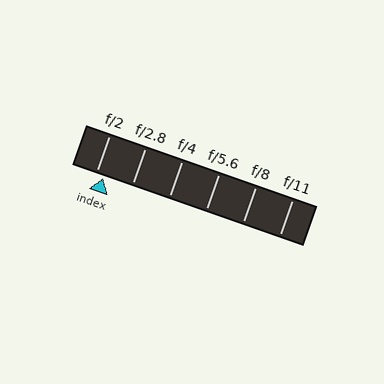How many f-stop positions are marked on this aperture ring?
There are 6 f-stop positions marked.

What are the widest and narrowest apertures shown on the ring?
The widest aperture shown is f/2 and the narrowest is f/11.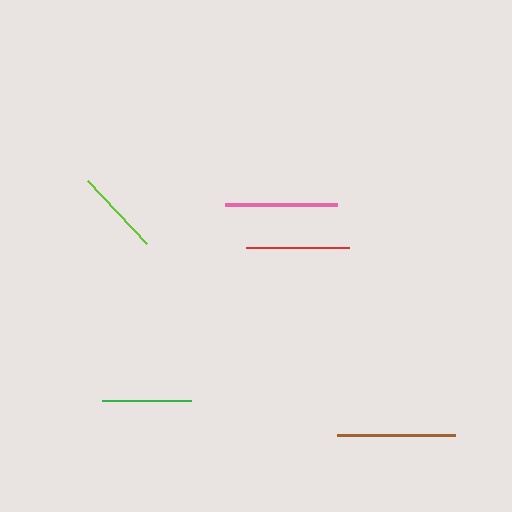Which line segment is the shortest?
The lime line is the shortest at approximately 87 pixels.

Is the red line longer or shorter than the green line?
The red line is longer than the green line.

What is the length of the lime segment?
The lime segment is approximately 87 pixels long.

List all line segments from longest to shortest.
From longest to shortest: brown, pink, red, green, lime.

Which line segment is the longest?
The brown line is the longest at approximately 118 pixels.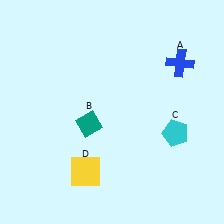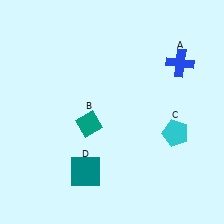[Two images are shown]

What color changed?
The square (D) changed from yellow in Image 1 to teal in Image 2.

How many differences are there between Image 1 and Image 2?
There is 1 difference between the two images.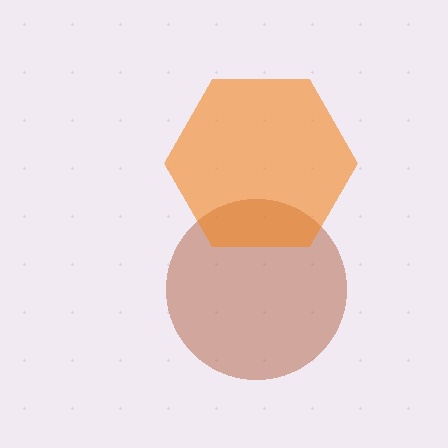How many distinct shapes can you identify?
There are 2 distinct shapes: a brown circle, an orange hexagon.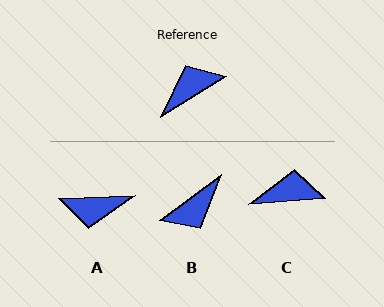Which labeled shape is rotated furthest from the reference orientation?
B, about 175 degrees away.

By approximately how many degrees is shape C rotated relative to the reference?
Approximately 27 degrees clockwise.